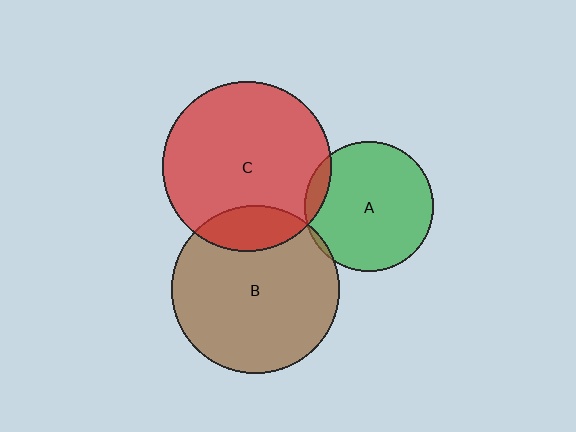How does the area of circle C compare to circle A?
Approximately 1.7 times.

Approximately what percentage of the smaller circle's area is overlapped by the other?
Approximately 15%.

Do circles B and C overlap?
Yes.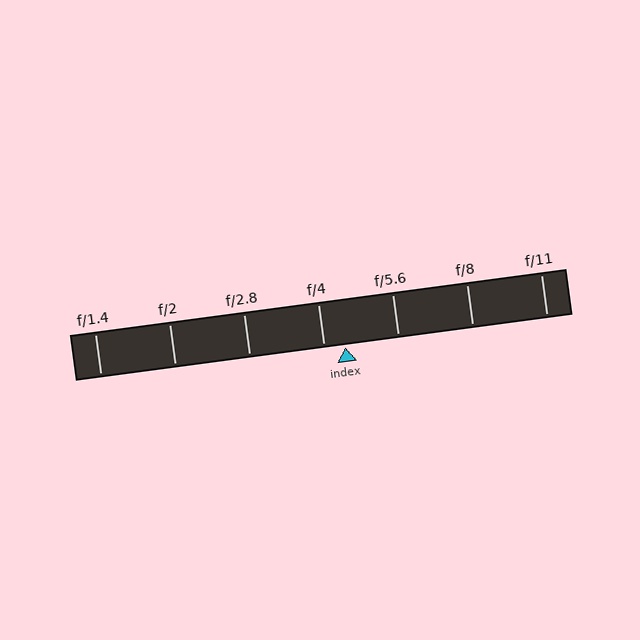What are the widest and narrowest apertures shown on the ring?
The widest aperture shown is f/1.4 and the narrowest is f/11.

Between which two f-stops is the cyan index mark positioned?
The index mark is between f/4 and f/5.6.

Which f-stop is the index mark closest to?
The index mark is closest to f/4.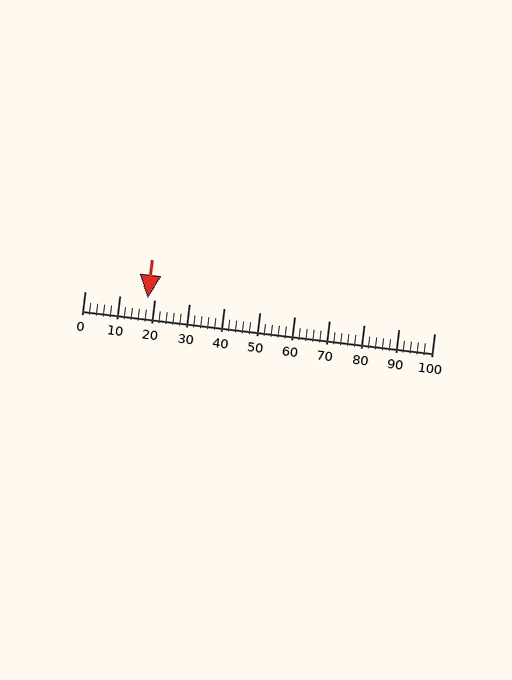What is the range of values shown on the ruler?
The ruler shows values from 0 to 100.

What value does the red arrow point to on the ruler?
The red arrow points to approximately 18.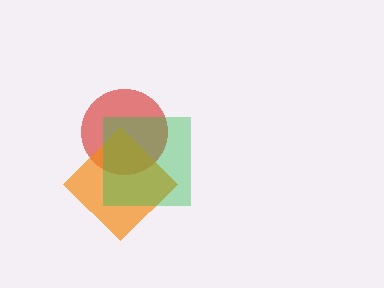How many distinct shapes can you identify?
There are 3 distinct shapes: a red circle, an orange diamond, a green square.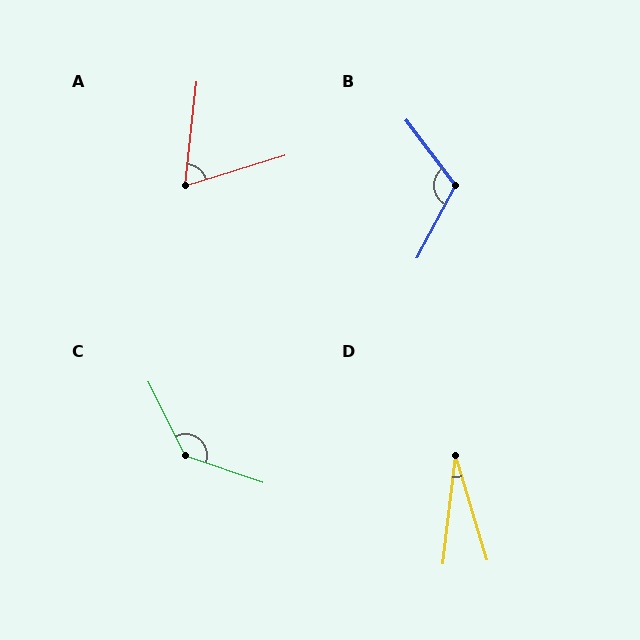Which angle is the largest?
C, at approximately 135 degrees.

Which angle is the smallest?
D, at approximately 24 degrees.